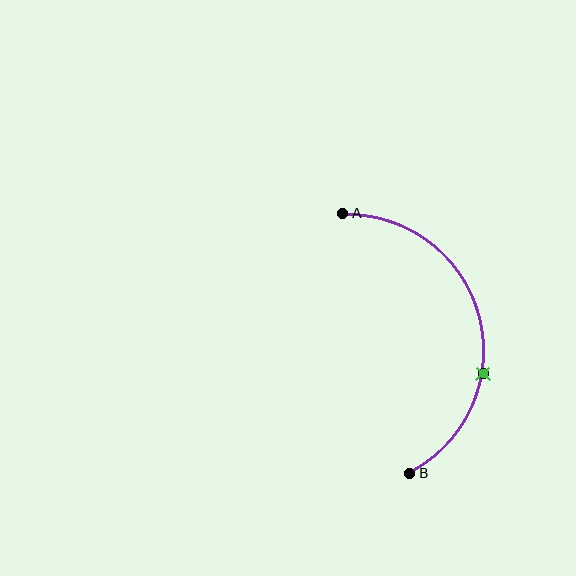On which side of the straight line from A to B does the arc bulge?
The arc bulges to the right of the straight line connecting A and B.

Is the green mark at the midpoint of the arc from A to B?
No. The green mark lies on the arc but is closer to endpoint B. The arc midpoint would be at the point on the curve equidistant along the arc from both A and B.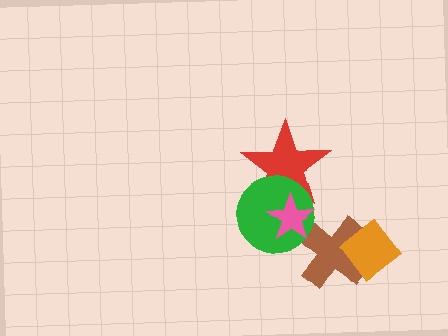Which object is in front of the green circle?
The pink star is in front of the green circle.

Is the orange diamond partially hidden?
No, no other shape covers it.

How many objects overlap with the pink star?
3 objects overlap with the pink star.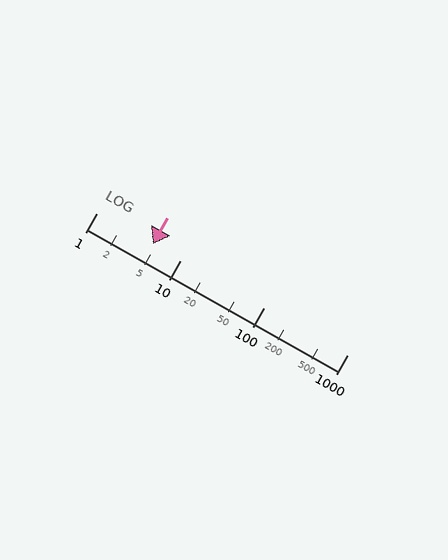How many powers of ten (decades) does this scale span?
The scale spans 3 decades, from 1 to 1000.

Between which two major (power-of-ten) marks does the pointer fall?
The pointer is between 1 and 10.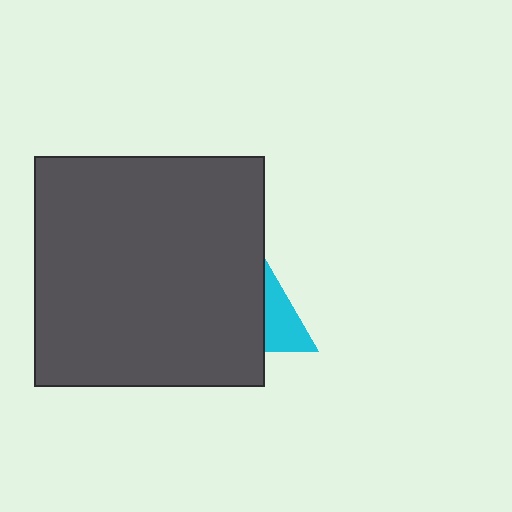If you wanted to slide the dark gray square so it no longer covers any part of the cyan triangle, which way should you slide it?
Slide it left — that is the most direct way to separate the two shapes.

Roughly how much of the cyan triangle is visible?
A small part of it is visible (roughly 35%).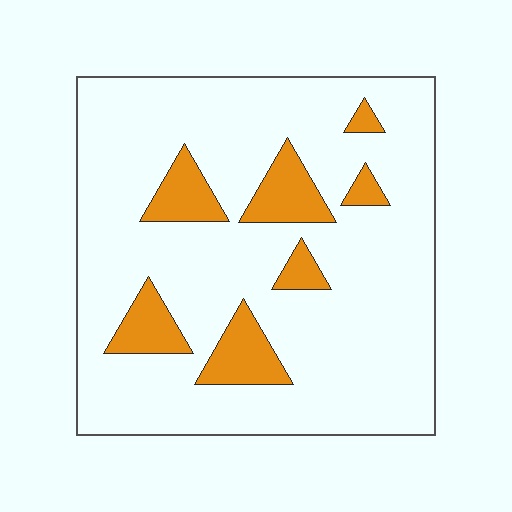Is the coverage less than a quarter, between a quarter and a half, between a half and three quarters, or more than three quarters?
Less than a quarter.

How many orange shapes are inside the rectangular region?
7.